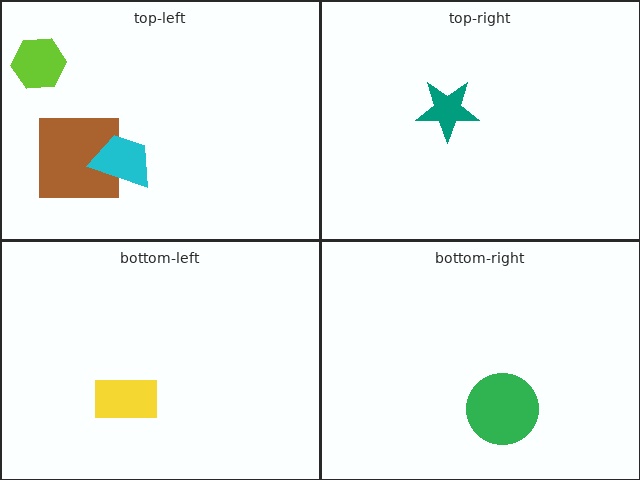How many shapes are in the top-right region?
1.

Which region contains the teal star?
The top-right region.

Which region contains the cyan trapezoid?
The top-left region.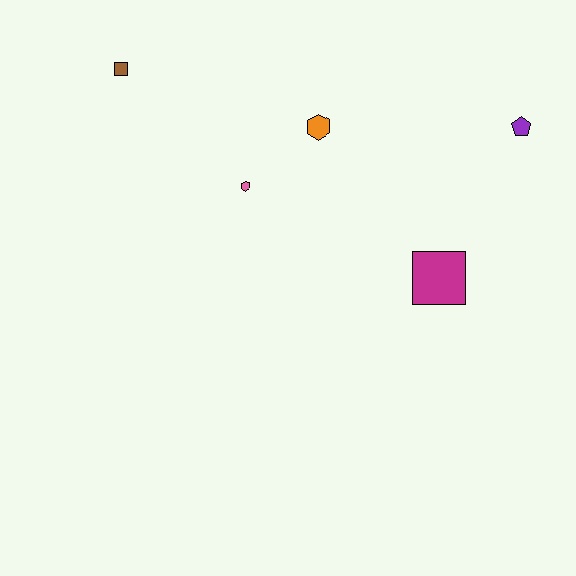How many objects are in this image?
There are 5 objects.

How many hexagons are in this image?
There are 2 hexagons.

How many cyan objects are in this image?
There are no cyan objects.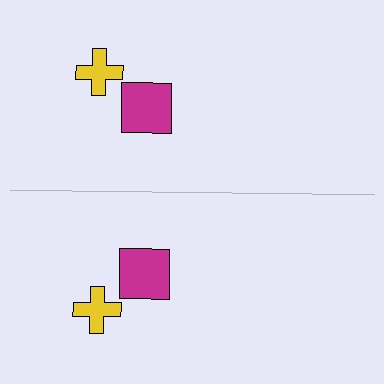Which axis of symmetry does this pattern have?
The pattern has a horizontal axis of symmetry running through the center of the image.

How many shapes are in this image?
There are 4 shapes in this image.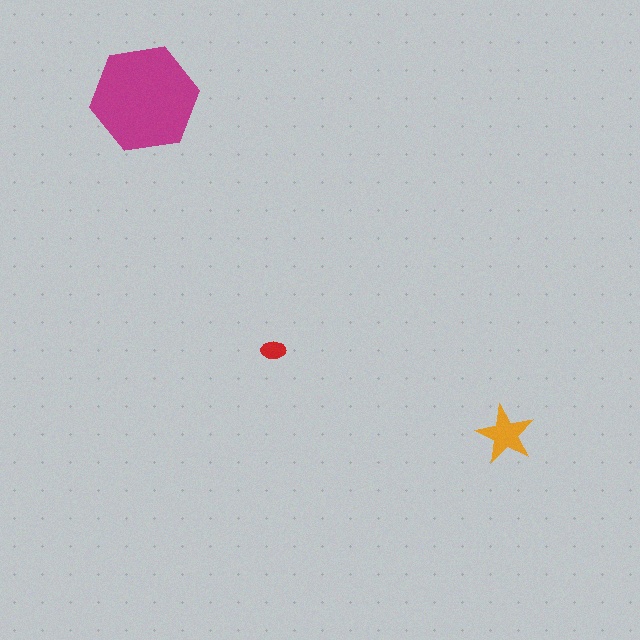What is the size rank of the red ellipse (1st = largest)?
3rd.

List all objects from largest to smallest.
The magenta hexagon, the orange star, the red ellipse.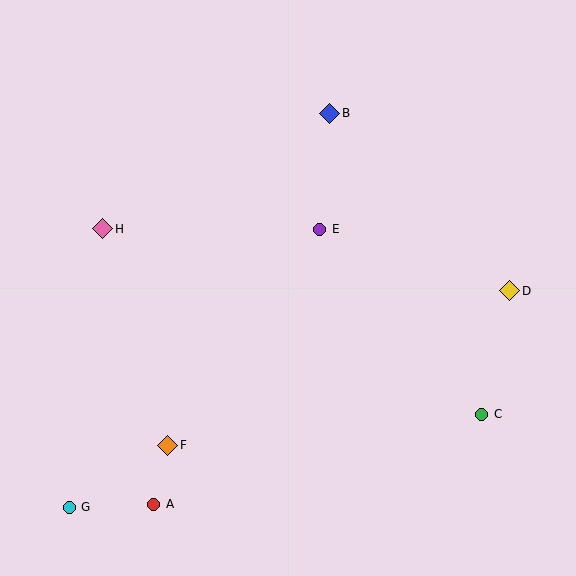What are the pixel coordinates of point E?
Point E is at (320, 229).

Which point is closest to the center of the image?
Point E at (320, 229) is closest to the center.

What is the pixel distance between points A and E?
The distance between A and E is 321 pixels.